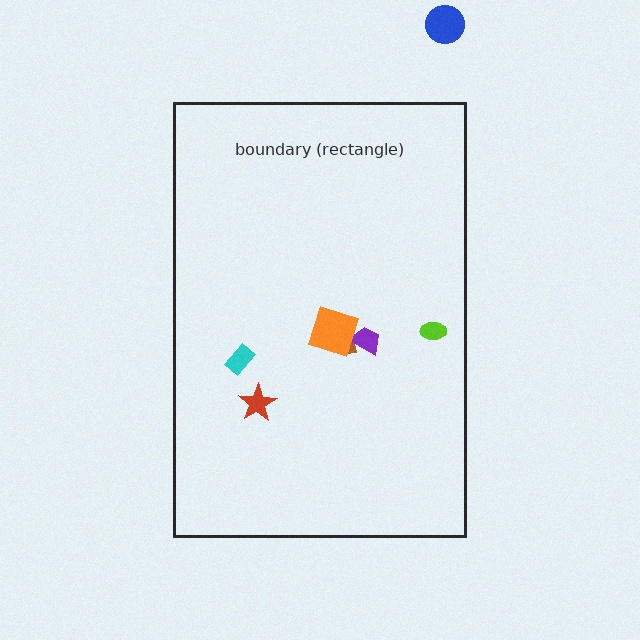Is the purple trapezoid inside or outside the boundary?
Inside.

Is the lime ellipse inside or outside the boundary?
Inside.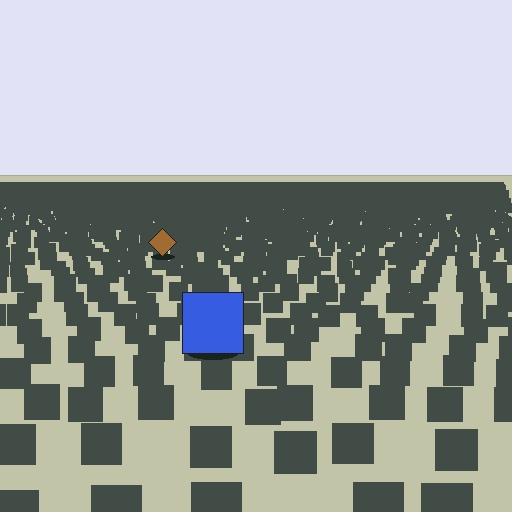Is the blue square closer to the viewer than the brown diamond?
Yes. The blue square is closer — you can tell from the texture gradient: the ground texture is coarser near it.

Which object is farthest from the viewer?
The brown diamond is farthest from the viewer. It appears smaller and the ground texture around it is denser.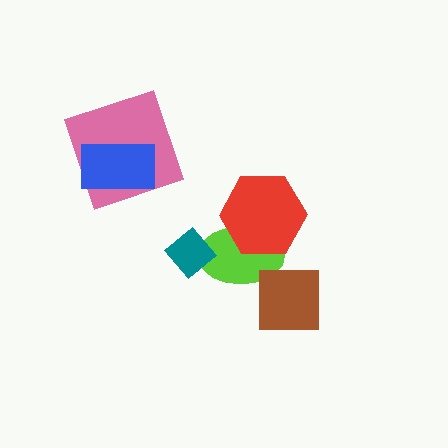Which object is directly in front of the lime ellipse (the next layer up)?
The teal diamond is directly in front of the lime ellipse.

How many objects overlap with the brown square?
1 object overlaps with the brown square.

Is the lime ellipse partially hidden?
Yes, it is partially covered by another shape.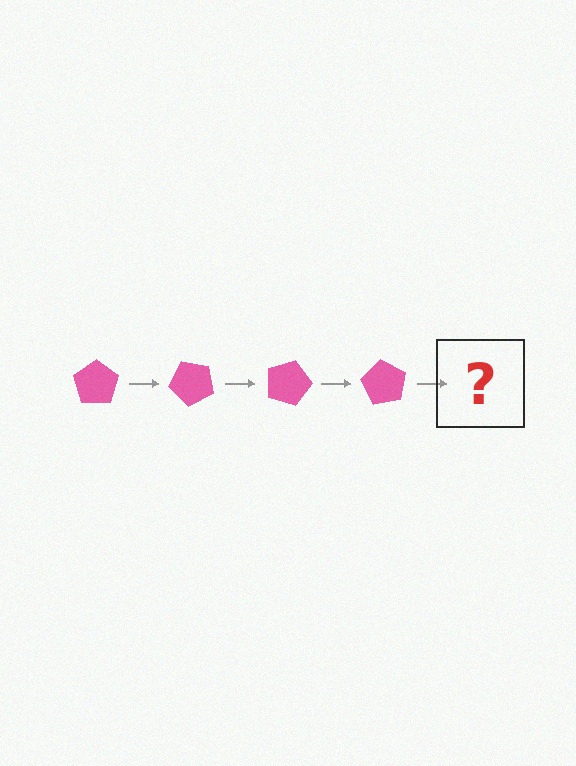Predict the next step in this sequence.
The next step is a pink pentagon rotated 180 degrees.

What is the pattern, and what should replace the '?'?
The pattern is that the pentagon rotates 45 degrees each step. The '?' should be a pink pentagon rotated 180 degrees.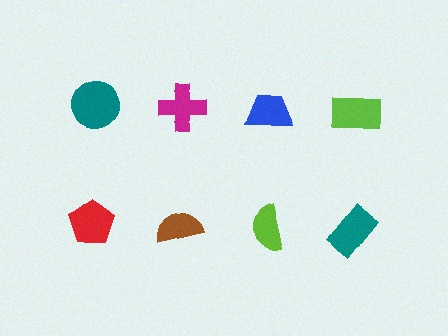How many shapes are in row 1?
4 shapes.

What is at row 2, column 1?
A red pentagon.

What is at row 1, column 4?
A lime rectangle.